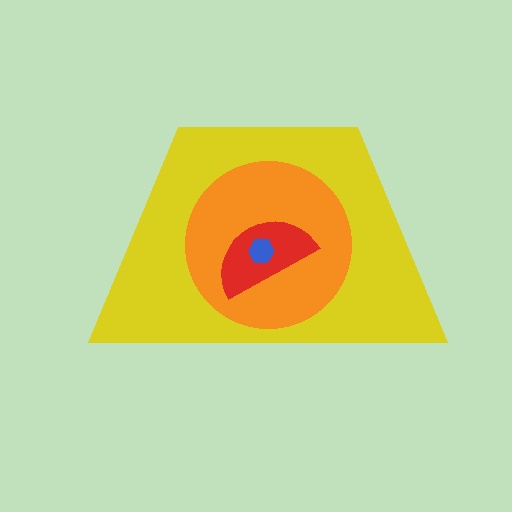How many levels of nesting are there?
4.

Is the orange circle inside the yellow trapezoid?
Yes.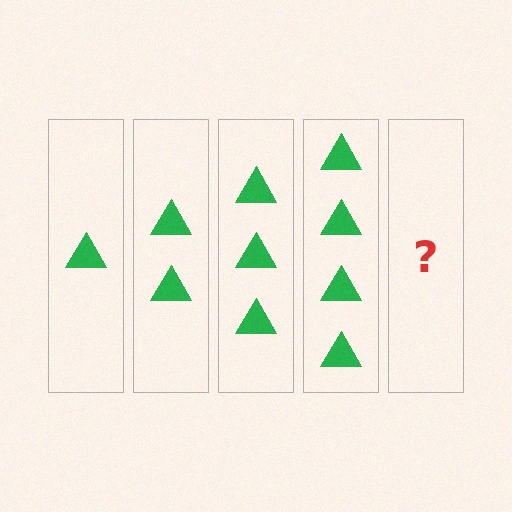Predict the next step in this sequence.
The next step is 5 triangles.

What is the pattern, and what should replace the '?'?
The pattern is that each step adds one more triangle. The '?' should be 5 triangles.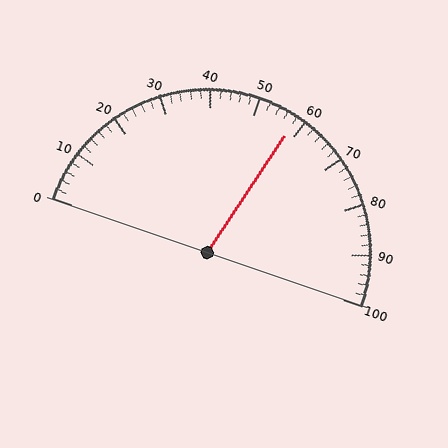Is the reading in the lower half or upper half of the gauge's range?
The reading is in the upper half of the range (0 to 100).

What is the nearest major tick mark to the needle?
The nearest major tick mark is 60.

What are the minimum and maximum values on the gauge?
The gauge ranges from 0 to 100.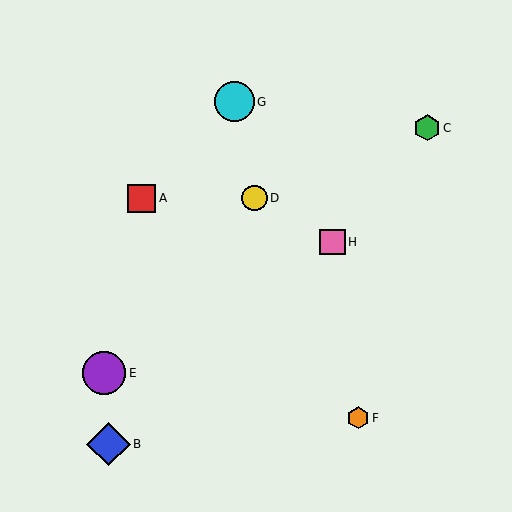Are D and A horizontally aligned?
Yes, both are at y≈198.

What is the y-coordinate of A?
Object A is at y≈198.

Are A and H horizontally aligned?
No, A is at y≈198 and H is at y≈242.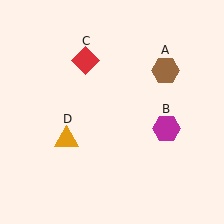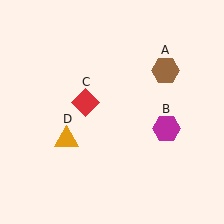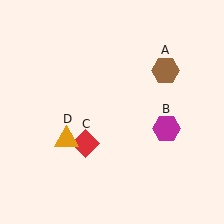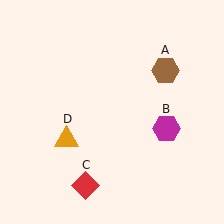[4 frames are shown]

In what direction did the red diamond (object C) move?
The red diamond (object C) moved down.